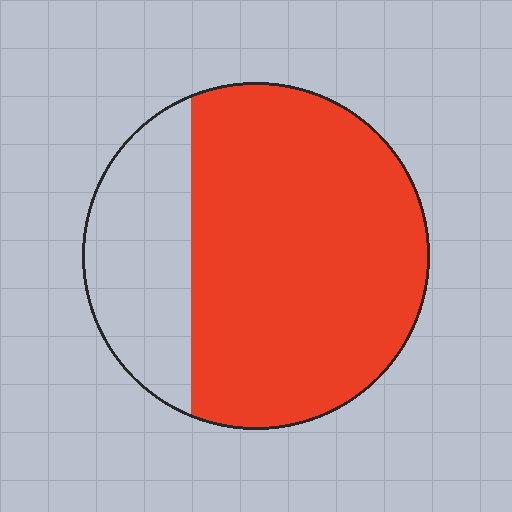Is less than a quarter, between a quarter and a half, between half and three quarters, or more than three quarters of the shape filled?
Between half and three quarters.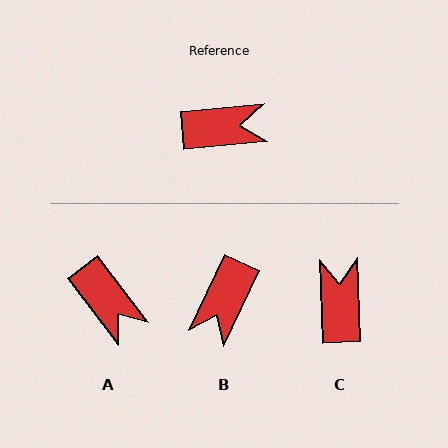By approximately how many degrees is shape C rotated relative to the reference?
Approximately 87 degrees counter-clockwise.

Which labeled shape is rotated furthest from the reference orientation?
B, about 120 degrees away.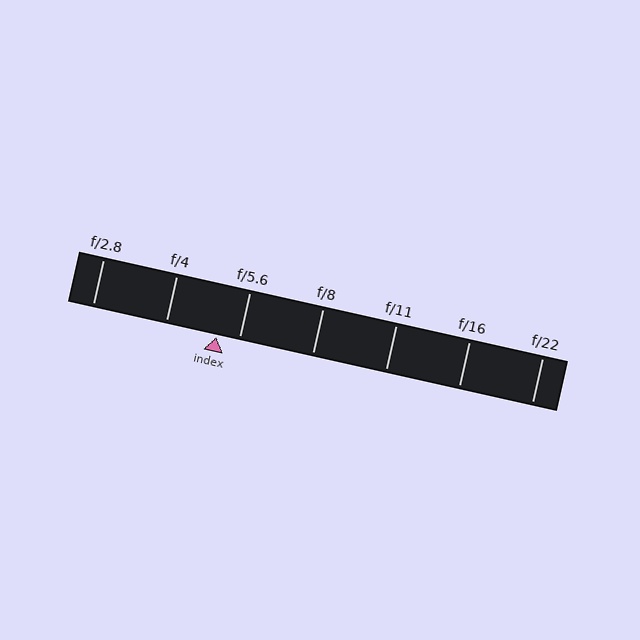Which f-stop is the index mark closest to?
The index mark is closest to f/5.6.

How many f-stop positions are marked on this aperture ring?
There are 7 f-stop positions marked.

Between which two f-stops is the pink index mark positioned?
The index mark is between f/4 and f/5.6.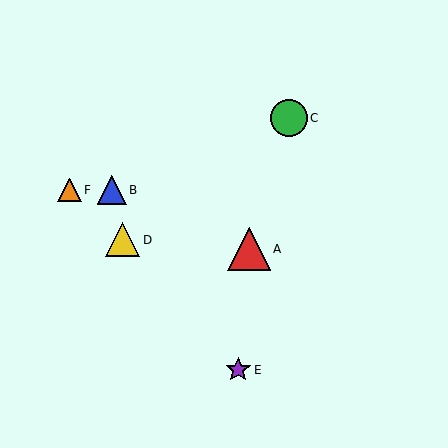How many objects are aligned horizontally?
2 objects (B, F) are aligned horizontally.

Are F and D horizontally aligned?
No, F is at y≈190 and D is at y≈240.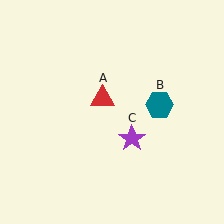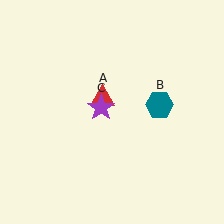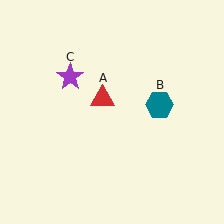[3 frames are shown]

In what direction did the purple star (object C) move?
The purple star (object C) moved up and to the left.